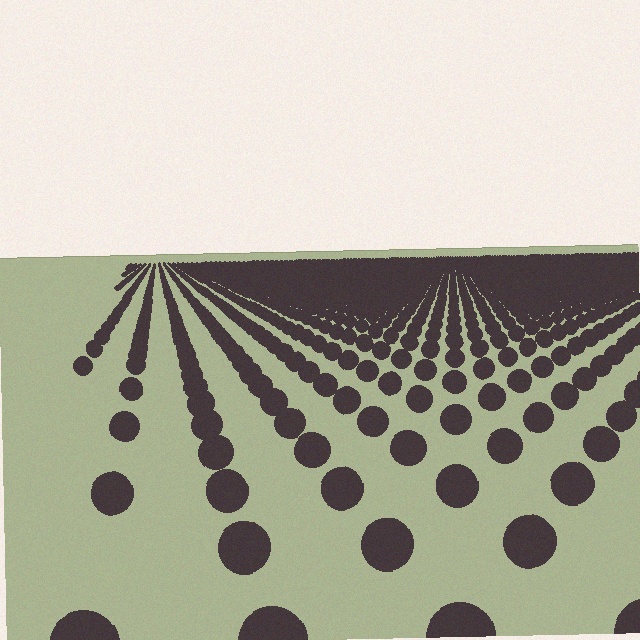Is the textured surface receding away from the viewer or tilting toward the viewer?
The surface is receding away from the viewer. Texture elements get smaller and denser toward the top.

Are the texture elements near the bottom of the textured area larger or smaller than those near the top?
Larger. Near the bottom, elements are closer to the viewer and appear at a bigger on-screen size.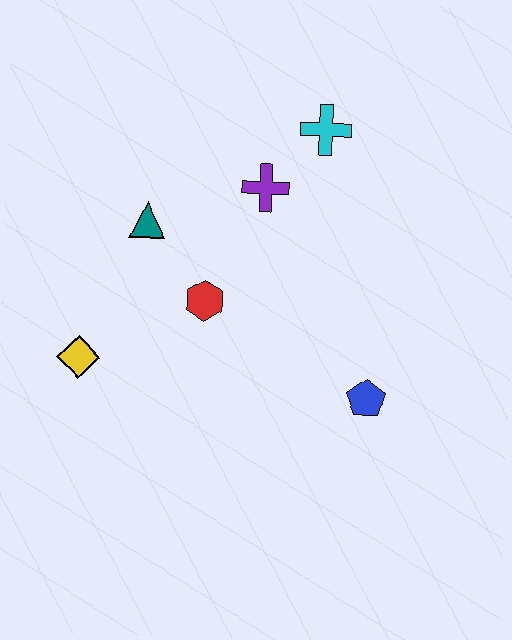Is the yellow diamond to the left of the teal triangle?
Yes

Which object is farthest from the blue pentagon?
The yellow diamond is farthest from the blue pentagon.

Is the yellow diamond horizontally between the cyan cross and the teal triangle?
No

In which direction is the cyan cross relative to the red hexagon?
The cyan cross is above the red hexagon.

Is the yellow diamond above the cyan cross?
No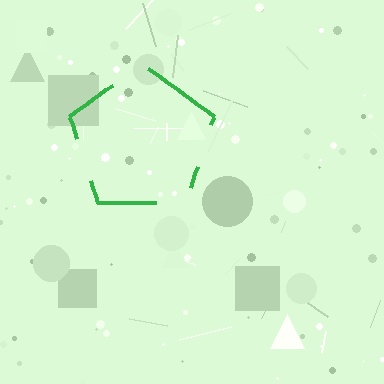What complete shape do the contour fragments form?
The contour fragments form a pentagon.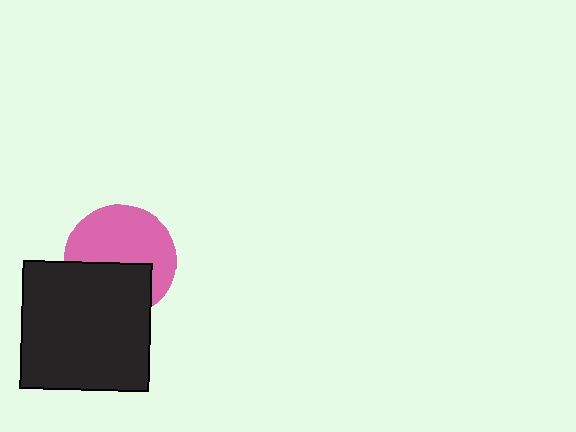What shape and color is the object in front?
The object in front is a black rectangle.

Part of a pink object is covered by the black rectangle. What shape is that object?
It is a circle.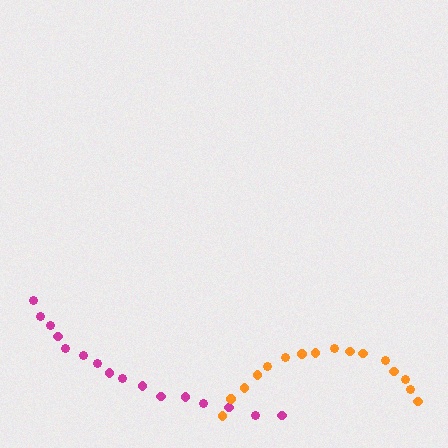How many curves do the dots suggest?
There are 2 distinct paths.